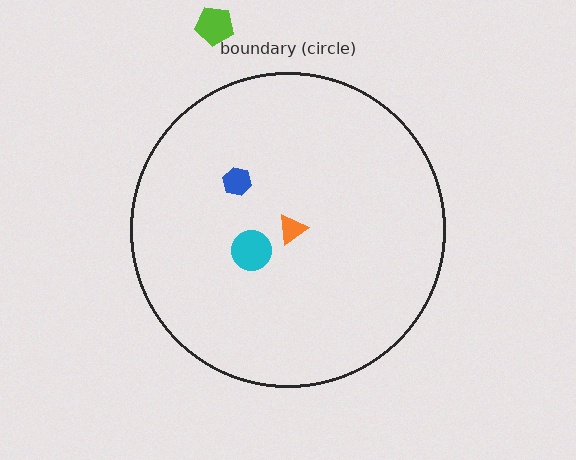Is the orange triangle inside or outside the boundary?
Inside.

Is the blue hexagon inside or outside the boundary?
Inside.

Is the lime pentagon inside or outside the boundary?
Outside.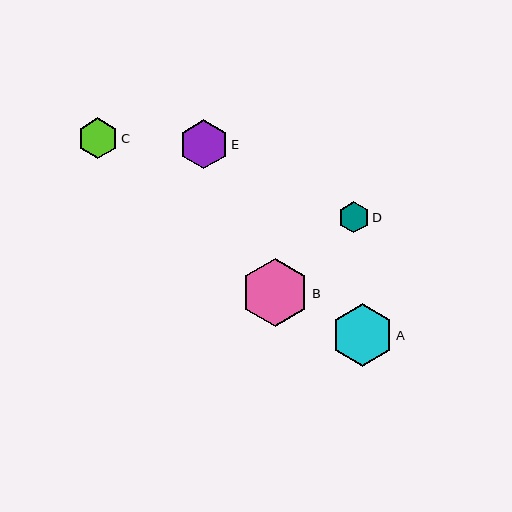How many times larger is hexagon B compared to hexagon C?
Hexagon B is approximately 1.7 times the size of hexagon C.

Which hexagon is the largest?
Hexagon B is the largest with a size of approximately 69 pixels.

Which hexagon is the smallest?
Hexagon D is the smallest with a size of approximately 31 pixels.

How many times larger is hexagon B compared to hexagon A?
Hexagon B is approximately 1.1 times the size of hexagon A.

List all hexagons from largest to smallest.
From largest to smallest: B, A, E, C, D.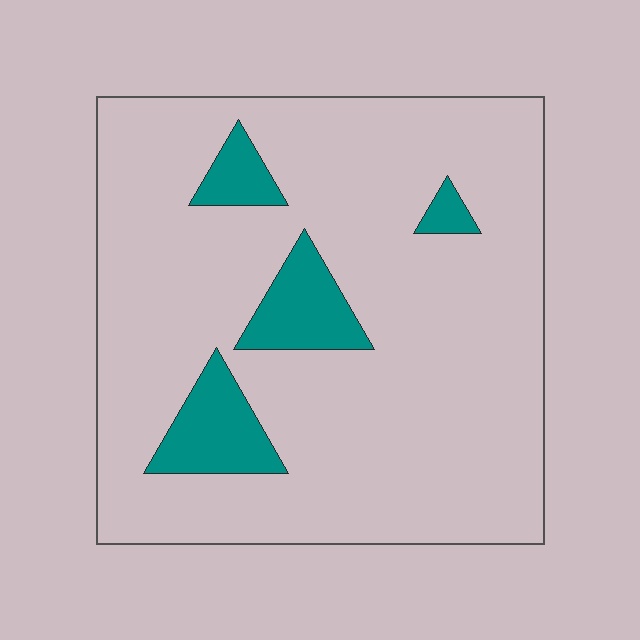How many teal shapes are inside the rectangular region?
4.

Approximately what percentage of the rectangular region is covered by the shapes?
Approximately 10%.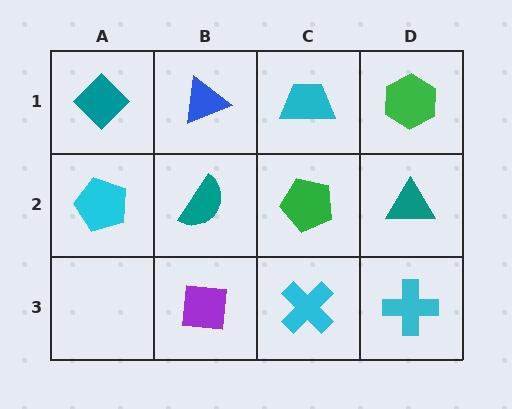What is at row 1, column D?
A green hexagon.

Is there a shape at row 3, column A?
No, that cell is empty.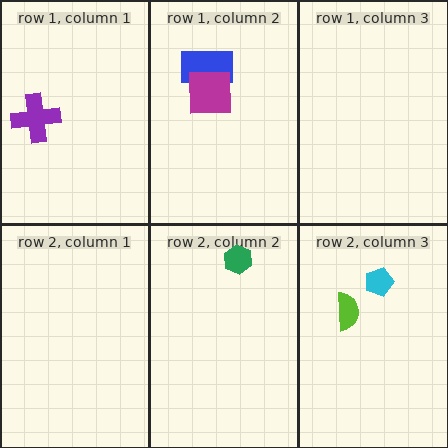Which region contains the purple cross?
The row 1, column 1 region.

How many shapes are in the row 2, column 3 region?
2.